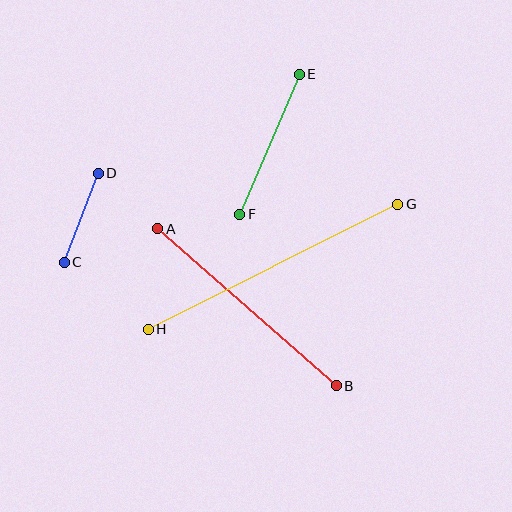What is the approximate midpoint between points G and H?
The midpoint is at approximately (273, 267) pixels.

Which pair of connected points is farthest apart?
Points G and H are farthest apart.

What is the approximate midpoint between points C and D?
The midpoint is at approximately (81, 218) pixels.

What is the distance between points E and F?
The distance is approximately 152 pixels.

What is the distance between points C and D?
The distance is approximately 96 pixels.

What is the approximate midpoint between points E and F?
The midpoint is at approximately (269, 144) pixels.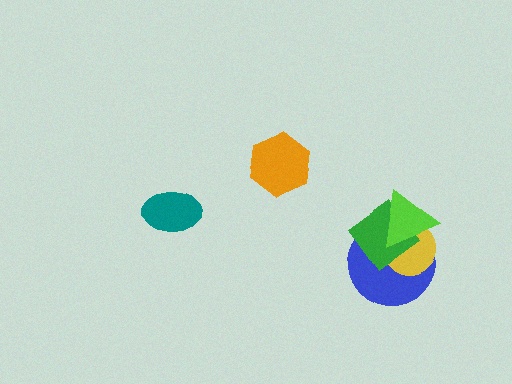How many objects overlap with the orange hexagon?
0 objects overlap with the orange hexagon.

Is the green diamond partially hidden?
Yes, it is partially covered by another shape.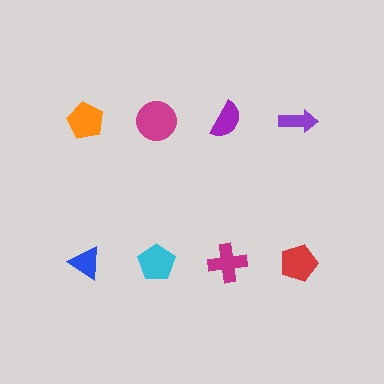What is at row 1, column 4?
A purple arrow.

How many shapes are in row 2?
4 shapes.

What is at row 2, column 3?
A magenta cross.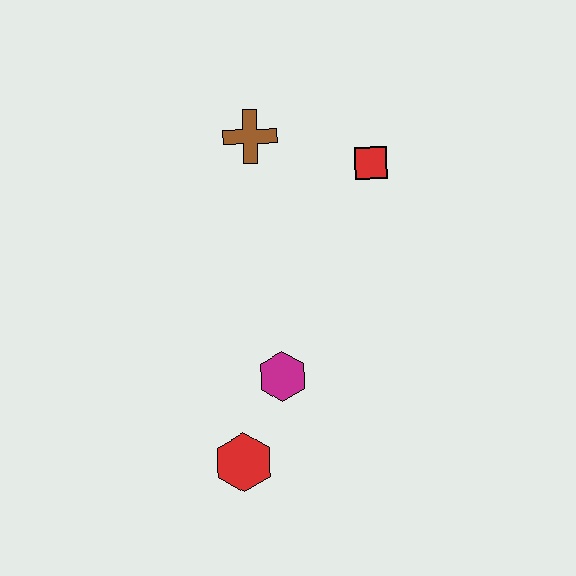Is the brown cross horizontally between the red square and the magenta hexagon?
No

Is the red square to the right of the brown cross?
Yes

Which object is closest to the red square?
The brown cross is closest to the red square.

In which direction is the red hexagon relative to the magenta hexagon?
The red hexagon is below the magenta hexagon.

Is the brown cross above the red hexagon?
Yes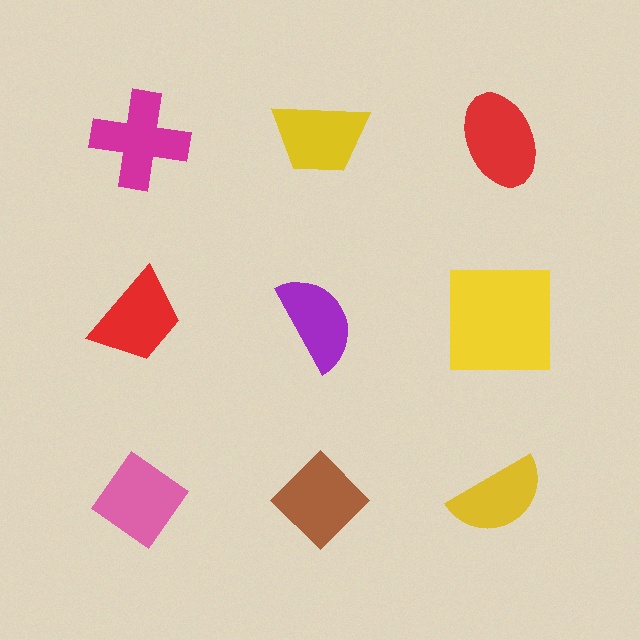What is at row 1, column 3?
A red ellipse.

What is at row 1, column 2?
A yellow trapezoid.